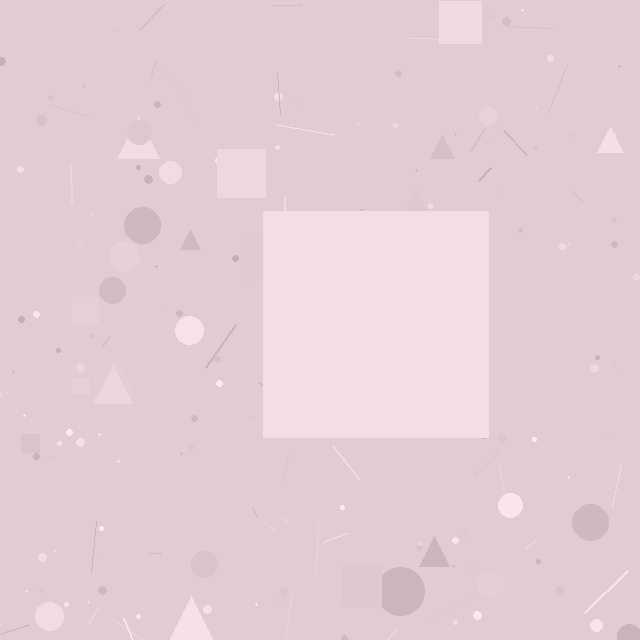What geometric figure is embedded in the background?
A square is embedded in the background.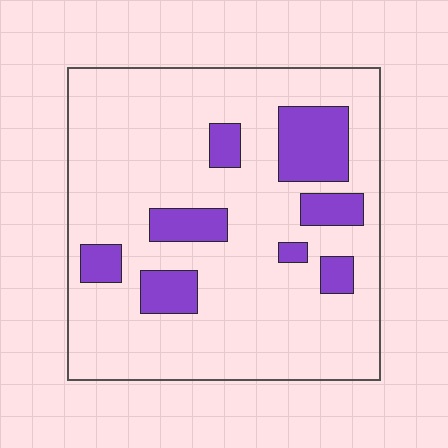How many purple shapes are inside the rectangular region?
8.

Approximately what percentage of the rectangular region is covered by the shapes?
Approximately 20%.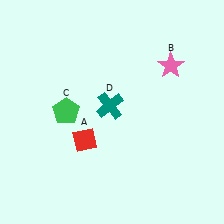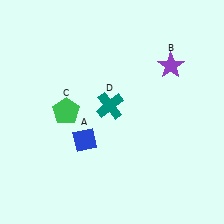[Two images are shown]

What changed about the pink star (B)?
In Image 1, B is pink. In Image 2, it changed to purple.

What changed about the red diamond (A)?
In Image 1, A is red. In Image 2, it changed to blue.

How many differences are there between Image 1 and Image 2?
There are 2 differences between the two images.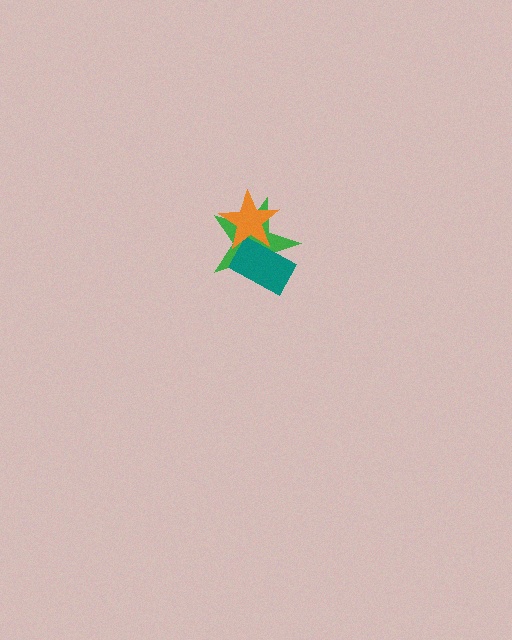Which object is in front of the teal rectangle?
The orange star is in front of the teal rectangle.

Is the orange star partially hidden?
No, no other shape covers it.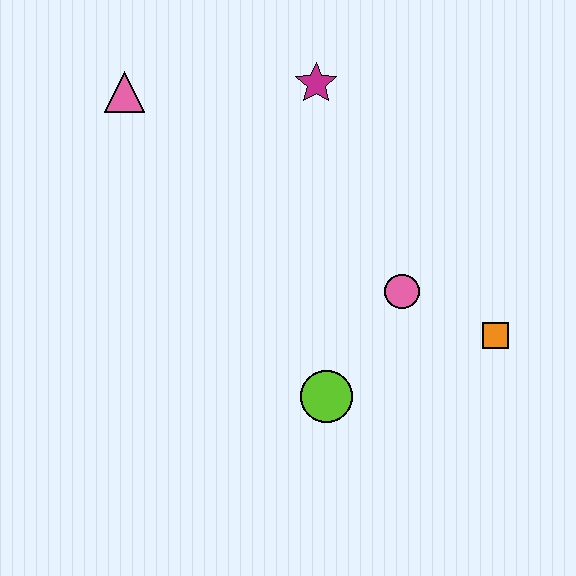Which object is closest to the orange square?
The pink circle is closest to the orange square.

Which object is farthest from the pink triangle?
The orange square is farthest from the pink triangle.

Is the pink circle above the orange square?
Yes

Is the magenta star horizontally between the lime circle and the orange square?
No